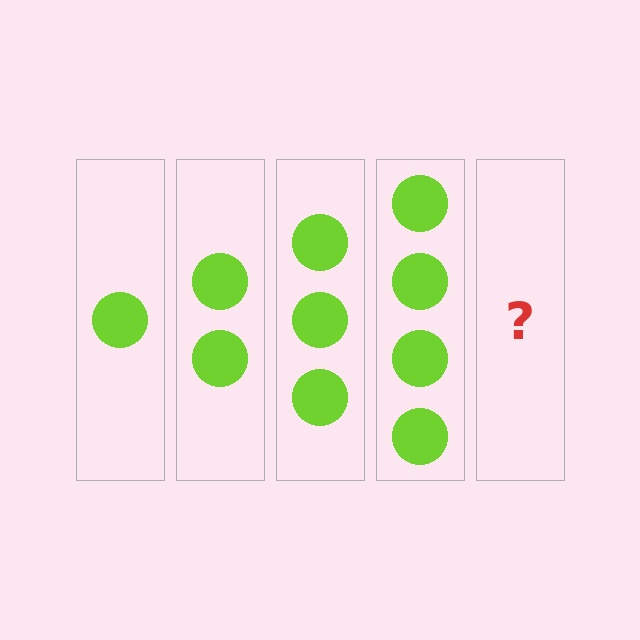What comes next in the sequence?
The next element should be 5 circles.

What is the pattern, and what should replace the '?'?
The pattern is that each step adds one more circle. The '?' should be 5 circles.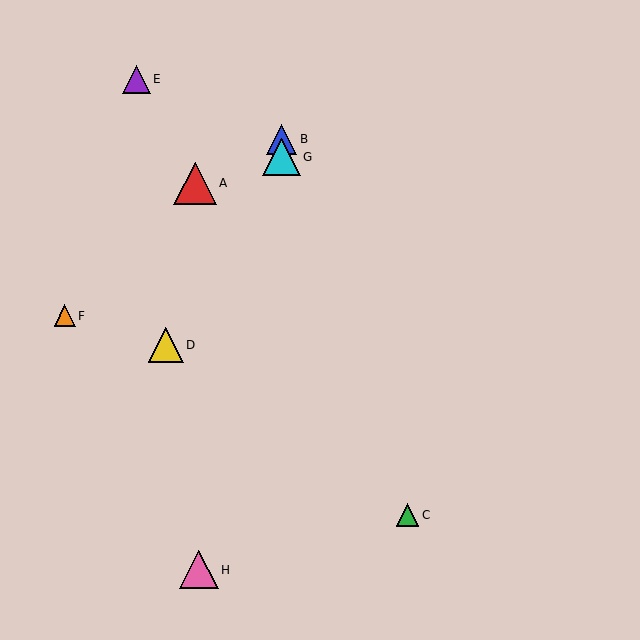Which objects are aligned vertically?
Objects B, G are aligned vertically.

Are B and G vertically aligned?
Yes, both are at x≈281.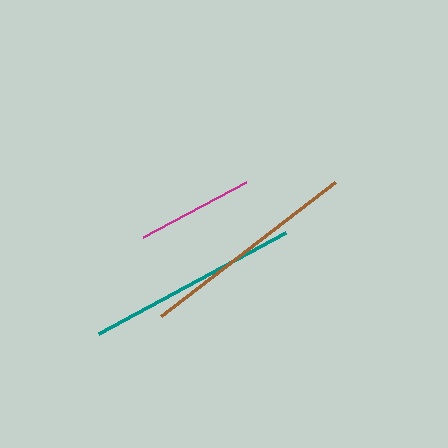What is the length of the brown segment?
The brown segment is approximately 219 pixels long.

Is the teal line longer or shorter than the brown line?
The brown line is longer than the teal line.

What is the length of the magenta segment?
The magenta segment is approximately 117 pixels long.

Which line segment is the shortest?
The magenta line is the shortest at approximately 117 pixels.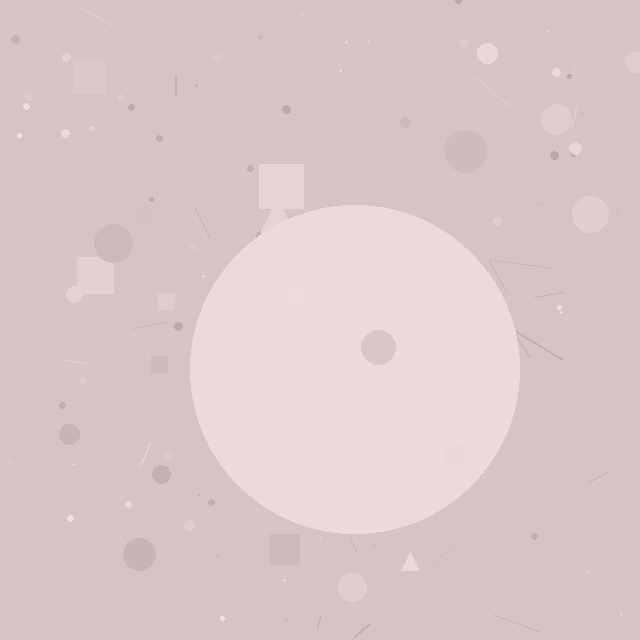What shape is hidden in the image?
A circle is hidden in the image.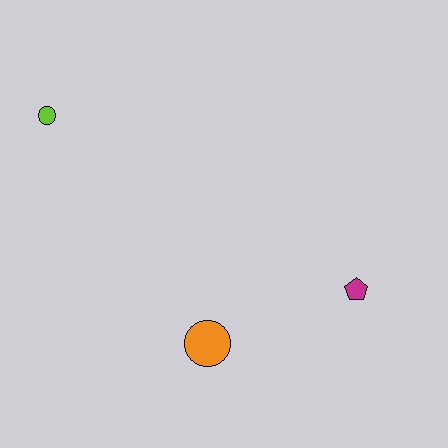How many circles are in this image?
There are 2 circles.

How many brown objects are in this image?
There are no brown objects.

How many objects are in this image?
There are 3 objects.